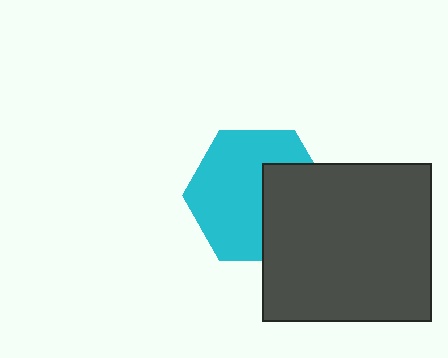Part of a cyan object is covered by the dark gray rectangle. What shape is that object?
It is a hexagon.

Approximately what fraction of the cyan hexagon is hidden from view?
Roughly 36% of the cyan hexagon is hidden behind the dark gray rectangle.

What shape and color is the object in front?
The object in front is a dark gray rectangle.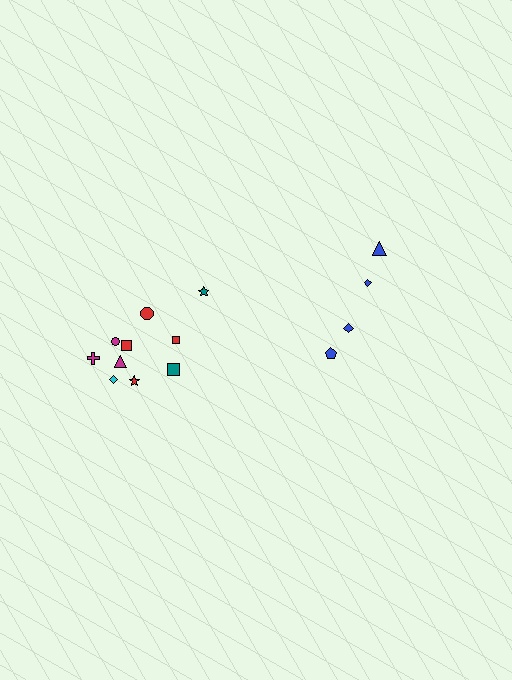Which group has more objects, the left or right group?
The left group.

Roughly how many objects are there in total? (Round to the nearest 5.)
Roughly 15 objects in total.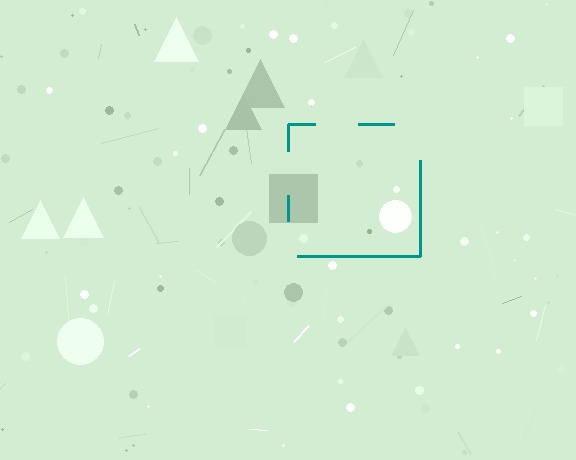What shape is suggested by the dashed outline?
The dashed outline suggests a square.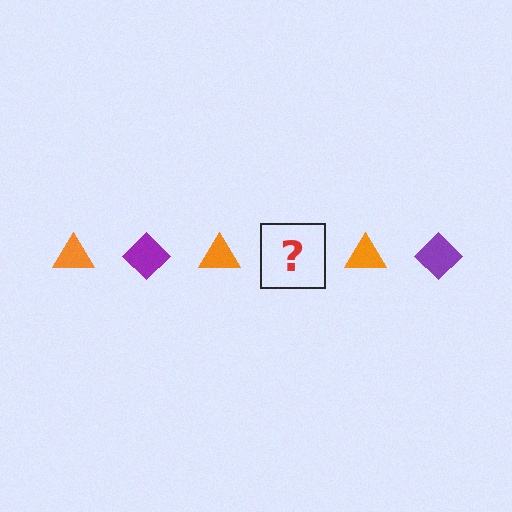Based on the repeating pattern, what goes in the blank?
The blank should be a purple diamond.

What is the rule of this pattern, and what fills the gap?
The rule is that the pattern alternates between orange triangle and purple diamond. The gap should be filled with a purple diamond.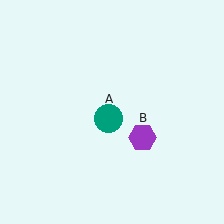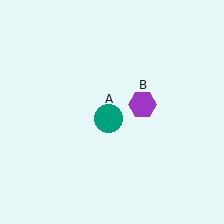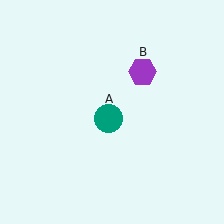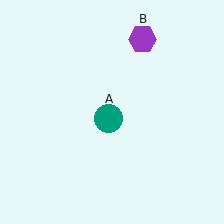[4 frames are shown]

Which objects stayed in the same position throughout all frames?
Teal circle (object A) remained stationary.